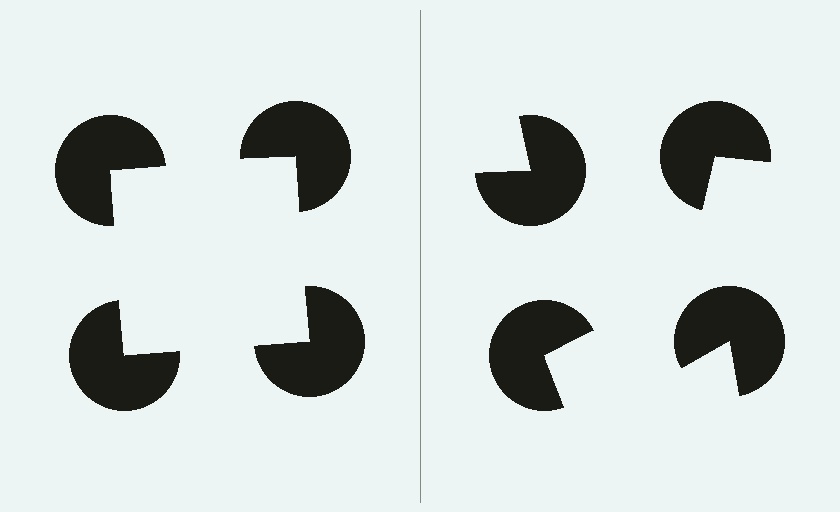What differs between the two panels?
The pac-man discs are positioned identically on both sides; only the wedge orientations differ. On the left they align to a square; on the right they are misaligned.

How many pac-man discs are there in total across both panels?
8 — 4 on each side.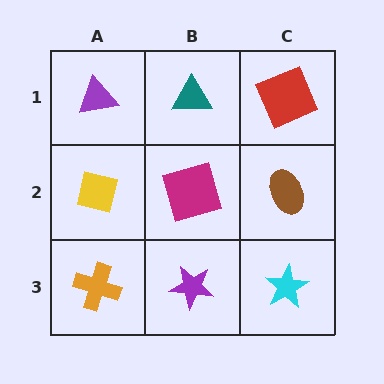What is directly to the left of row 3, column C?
A purple star.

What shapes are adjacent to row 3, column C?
A brown ellipse (row 2, column C), a purple star (row 3, column B).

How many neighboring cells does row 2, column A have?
3.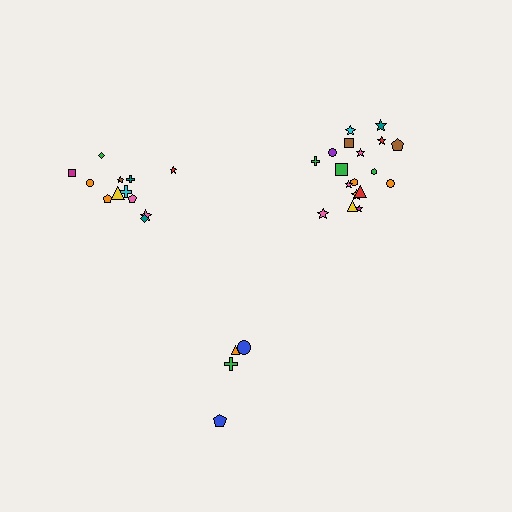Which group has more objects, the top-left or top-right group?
The top-right group.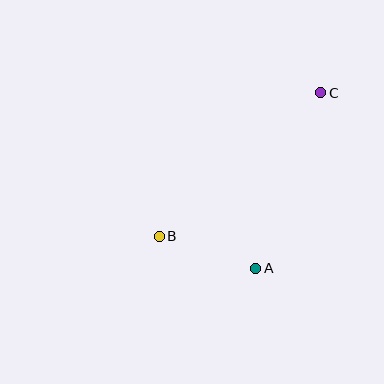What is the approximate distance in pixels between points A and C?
The distance between A and C is approximately 187 pixels.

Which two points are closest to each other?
Points A and B are closest to each other.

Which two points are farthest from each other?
Points B and C are farthest from each other.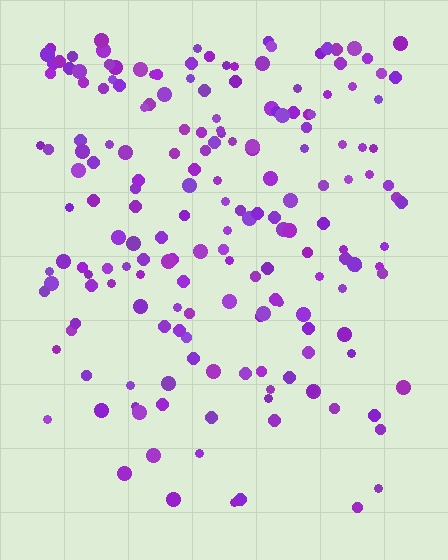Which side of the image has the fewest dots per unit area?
The bottom.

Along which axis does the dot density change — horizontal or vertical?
Vertical.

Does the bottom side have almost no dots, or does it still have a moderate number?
Still a moderate number, just noticeably fewer than the top.